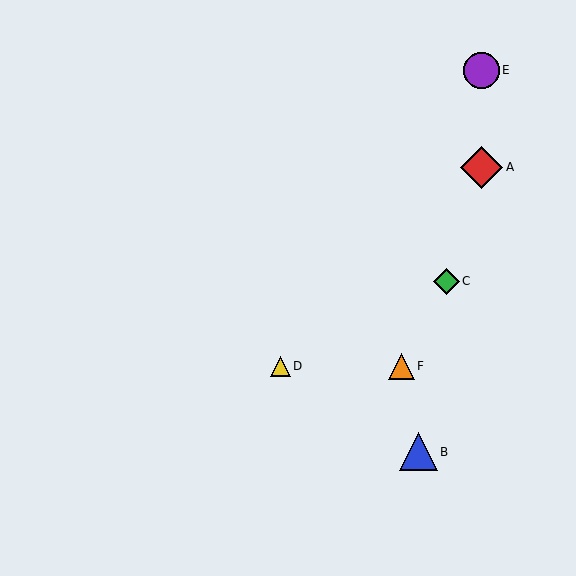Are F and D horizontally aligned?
Yes, both are at y≈366.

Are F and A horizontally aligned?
No, F is at y≈366 and A is at y≈167.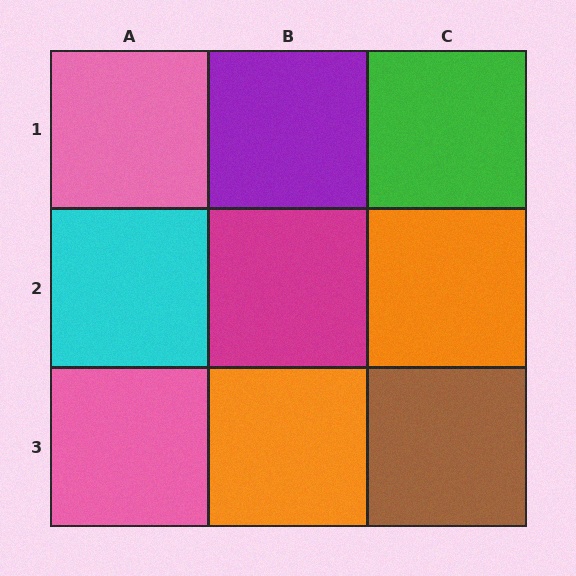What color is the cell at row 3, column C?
Brown.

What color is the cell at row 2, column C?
Orange.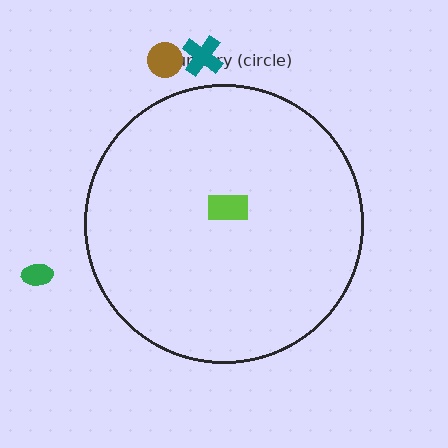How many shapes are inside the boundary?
1 inside, 3 outside.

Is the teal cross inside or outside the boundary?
Outside.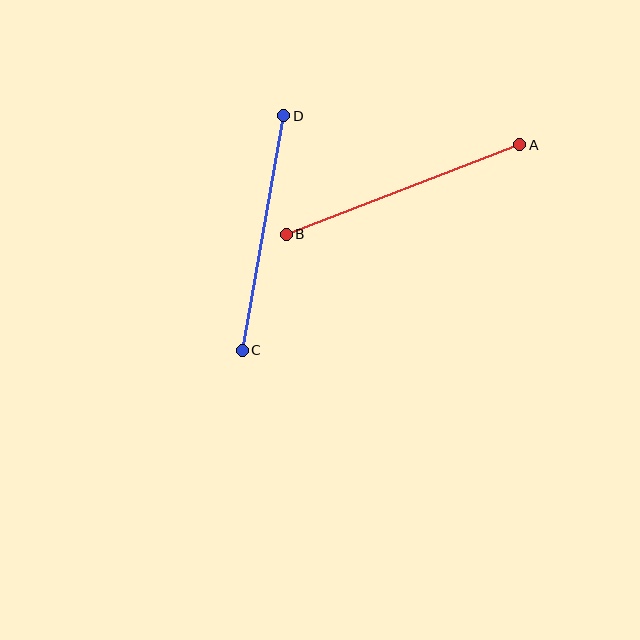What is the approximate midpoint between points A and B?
The midpoint is at approximately (403, 190) pixels.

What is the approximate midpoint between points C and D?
The midpoint is at approximately (263, 233) pixels.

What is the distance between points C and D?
The distance is approximately 238 pixels.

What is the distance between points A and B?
The distance is approximately 250 pixels.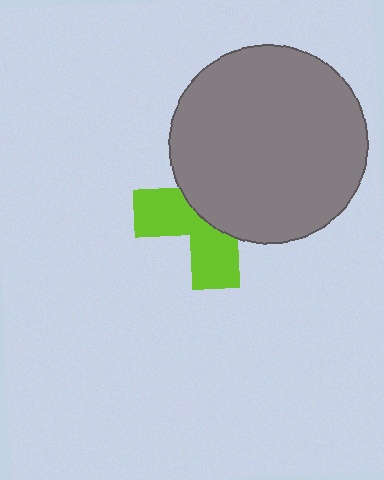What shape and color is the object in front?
The object in front is a gray circle.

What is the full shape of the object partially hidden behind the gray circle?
The partially hidden object is a lime cross.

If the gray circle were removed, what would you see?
You would see the complete lime cross.